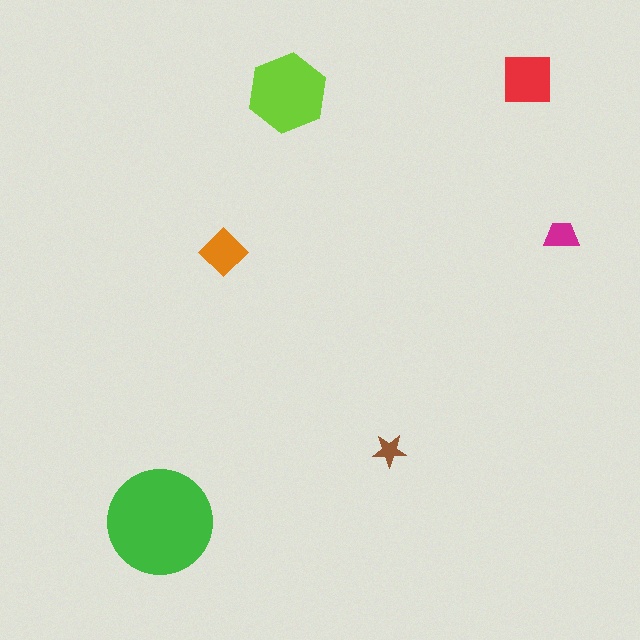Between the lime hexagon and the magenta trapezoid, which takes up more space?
The lime hexagon.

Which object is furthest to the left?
The green circle is leftmost.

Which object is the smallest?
The brown star.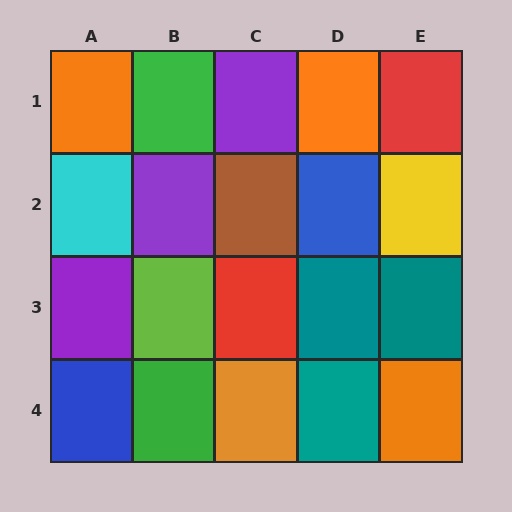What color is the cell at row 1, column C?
Purple.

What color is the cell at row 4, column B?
Green.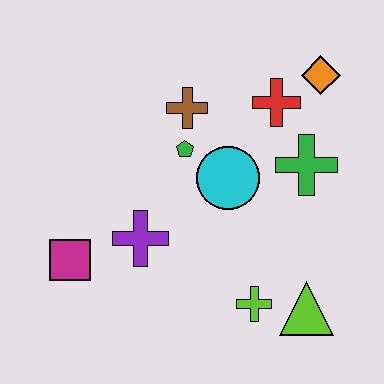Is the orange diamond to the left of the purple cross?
No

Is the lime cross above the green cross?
No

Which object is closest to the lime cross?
The lime triangle is closest to the lime cross.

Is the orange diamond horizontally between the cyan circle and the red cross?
No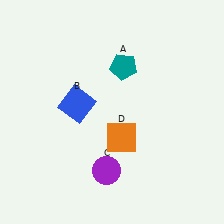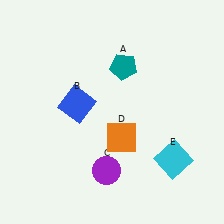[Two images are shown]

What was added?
A cyan square (E) was added in Image 2.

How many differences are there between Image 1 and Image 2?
There is 1 difference between the two images.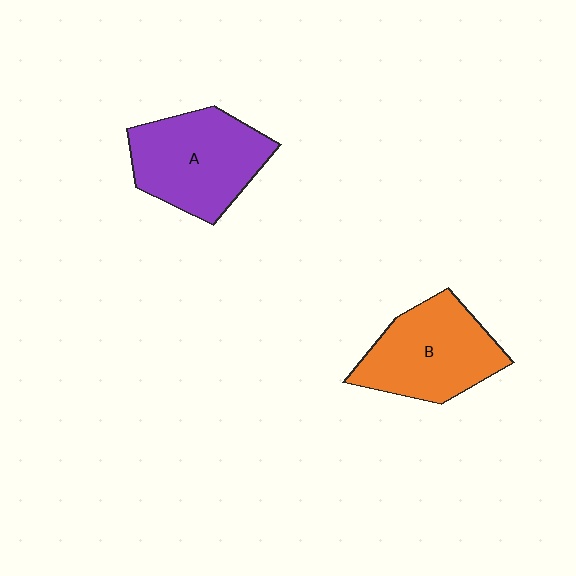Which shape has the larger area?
Shape A (purple).